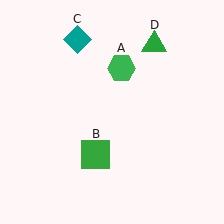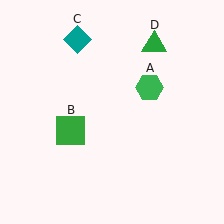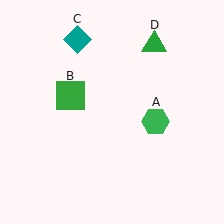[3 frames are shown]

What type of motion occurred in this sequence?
The green hexagon (object A), green square (object B) rotated clockwise around the center of the scene.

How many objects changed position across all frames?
2 objects changed position: green hexagon (object A), green square (object B).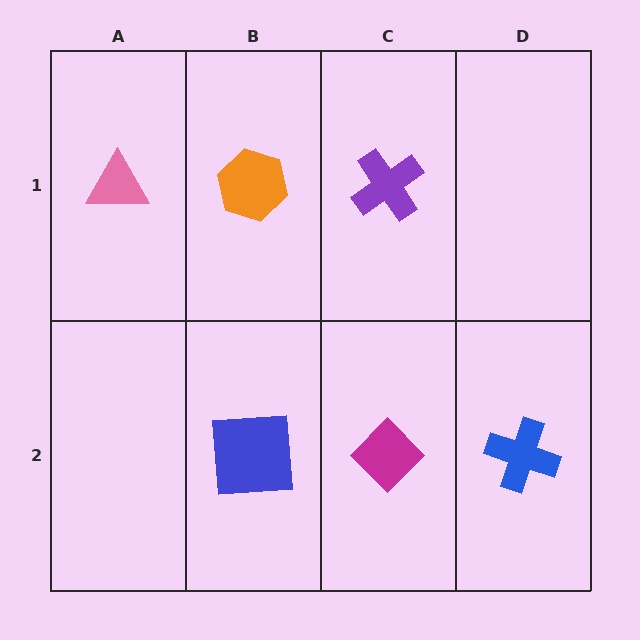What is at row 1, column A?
A pink triangle.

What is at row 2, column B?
A blue square.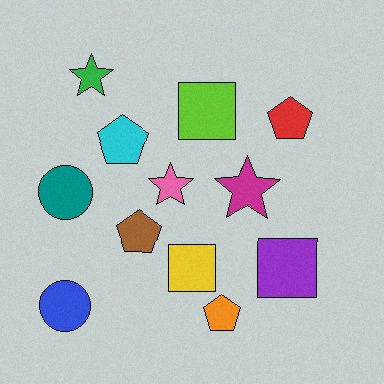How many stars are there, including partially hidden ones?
There are 3 stars.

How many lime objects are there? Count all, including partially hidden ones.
There is 1 lime object.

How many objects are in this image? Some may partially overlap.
There are 12 objects.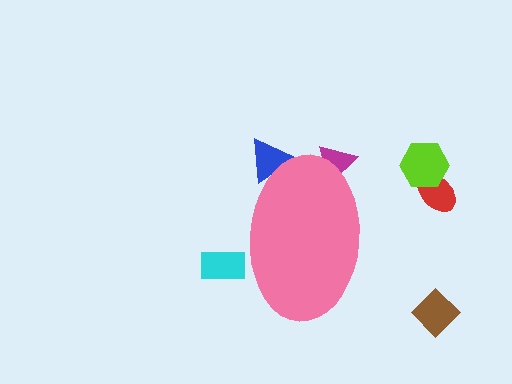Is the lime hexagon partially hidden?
No, the lime hexagon is fully visible.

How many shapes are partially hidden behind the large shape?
3 shapes are partially hidden.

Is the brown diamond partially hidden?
No, the brown diamond is fully visible.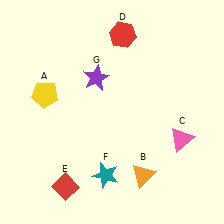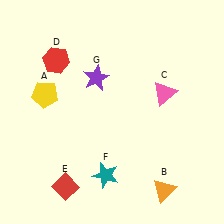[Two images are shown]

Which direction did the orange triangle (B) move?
The orange triangle (B) moved right.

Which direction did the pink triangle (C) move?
The pink triangle (C) moved up.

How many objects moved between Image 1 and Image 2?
3 objects moved between the two images.